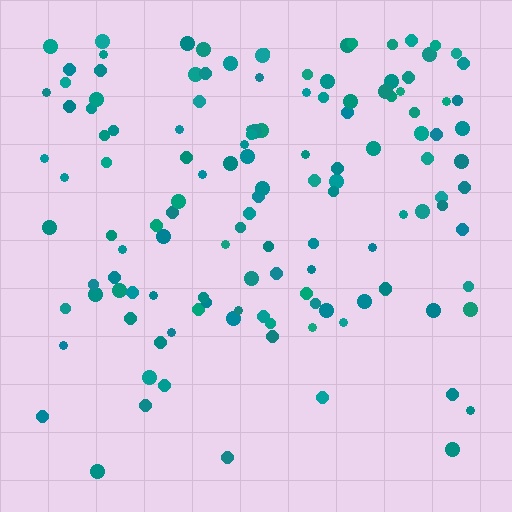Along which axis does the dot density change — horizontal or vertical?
Vertical.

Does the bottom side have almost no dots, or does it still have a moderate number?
Still a moderate number, just noticeably fewer than the top.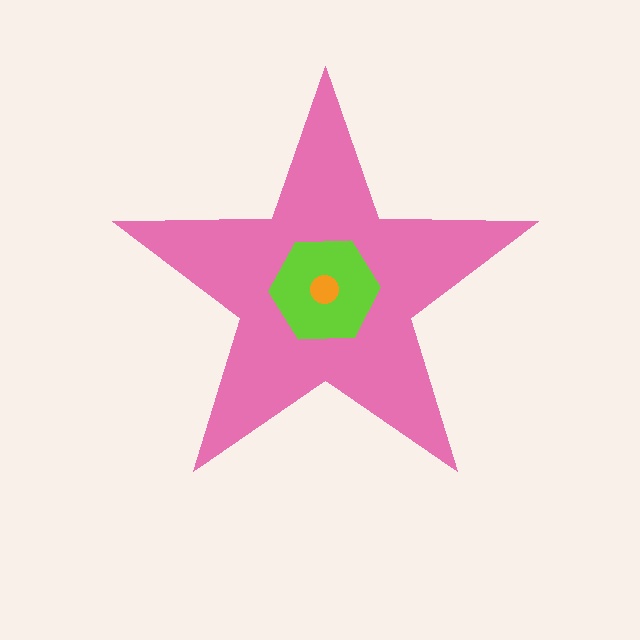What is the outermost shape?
The pink star.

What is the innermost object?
The orange circle.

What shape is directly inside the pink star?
The lime hexagon.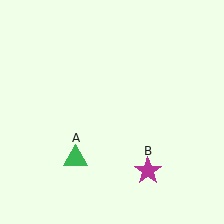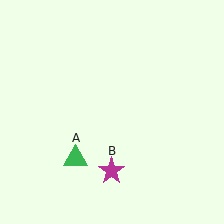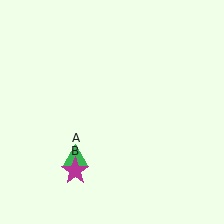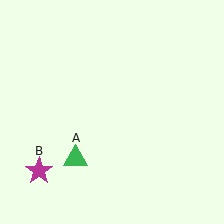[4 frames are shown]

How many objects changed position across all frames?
1 object changed position: magenta star (object B).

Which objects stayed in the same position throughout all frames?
Green triangle (object A) remained stationary.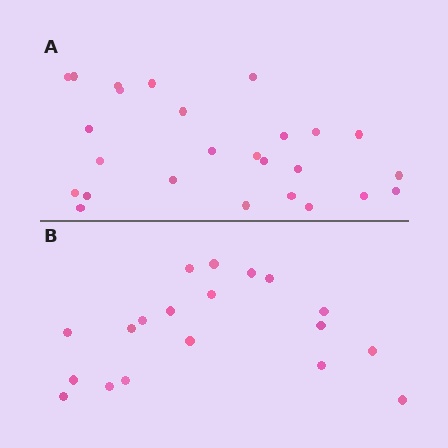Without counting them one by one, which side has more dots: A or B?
Region A (the top region) has more dots.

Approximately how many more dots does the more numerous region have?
Region A has roughly 8 or so more dots than region B.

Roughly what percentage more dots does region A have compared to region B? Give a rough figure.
About 35% more.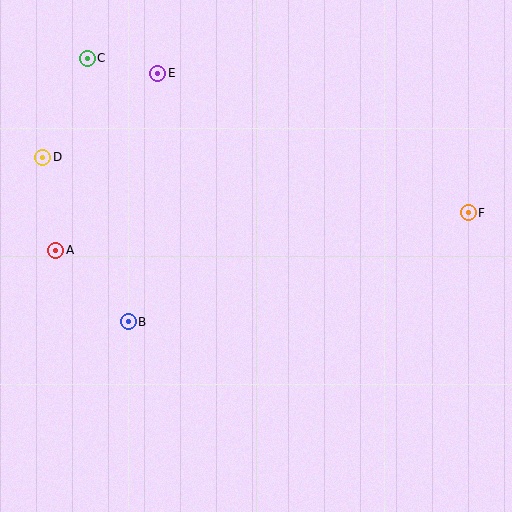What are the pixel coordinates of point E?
Point E is at (158, 73).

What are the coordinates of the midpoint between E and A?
The midpoint between E and A is at (107, 162).